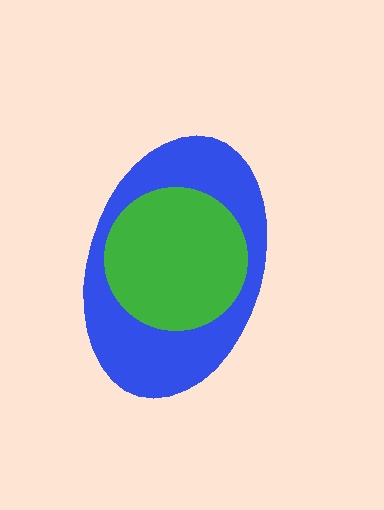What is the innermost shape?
The green circle.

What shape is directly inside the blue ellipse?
The green circle.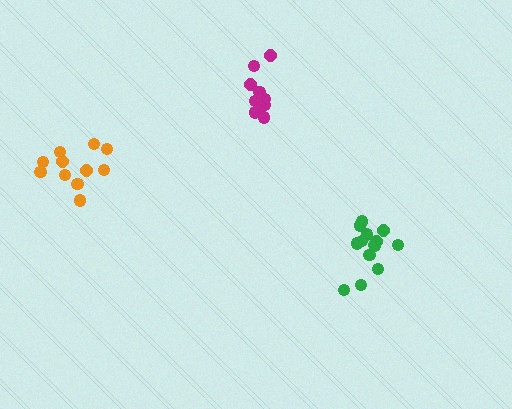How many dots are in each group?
Group 1: 10 dots, Group 2: 14 dots, Group 3: 11 dots (35 total).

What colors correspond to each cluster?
The clusters are colored: magenta, green, orange.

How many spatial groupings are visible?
There are 3 spatial groupings.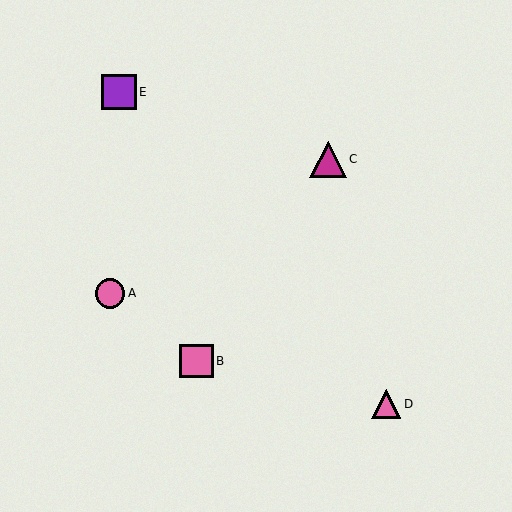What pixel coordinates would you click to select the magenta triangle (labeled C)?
Click at (328, 159) to select the magenta triangle C.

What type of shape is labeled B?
Shape B is a pink square.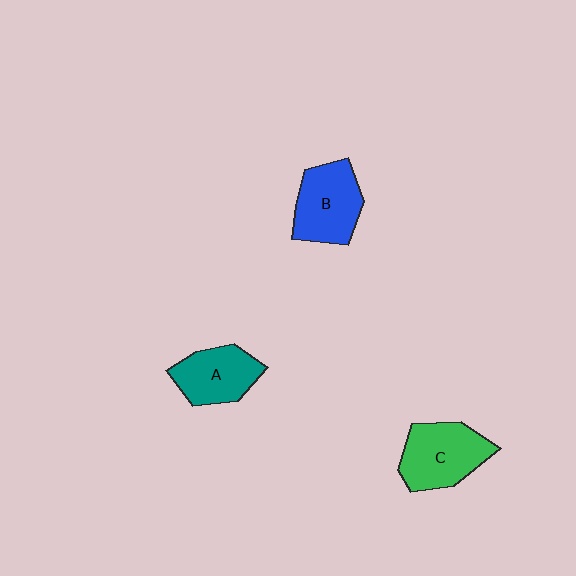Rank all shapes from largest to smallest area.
From largest to smallest: C (green), B (blue), A (teal).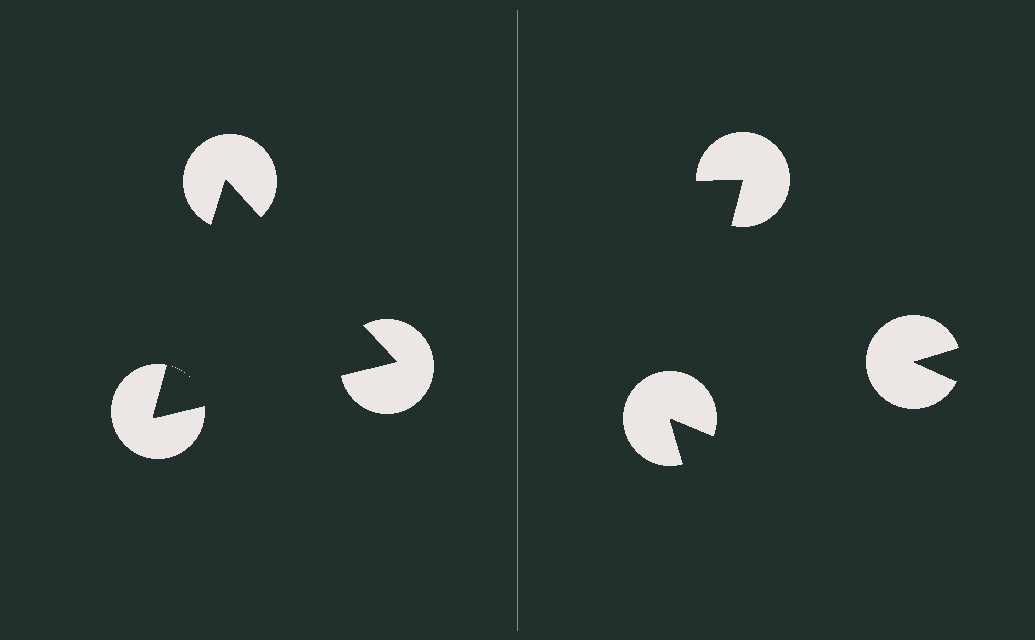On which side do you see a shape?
An illusory triangle appears on the left side. On the right side the wedge cuts are rotated, so no coherent shape forms.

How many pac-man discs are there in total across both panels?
6 — 3 on each side.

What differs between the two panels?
The pac-man discs are positioned identically on both sides; only the wedge orientations differ. On the left they align to a triangle; on the right they are misaligned.